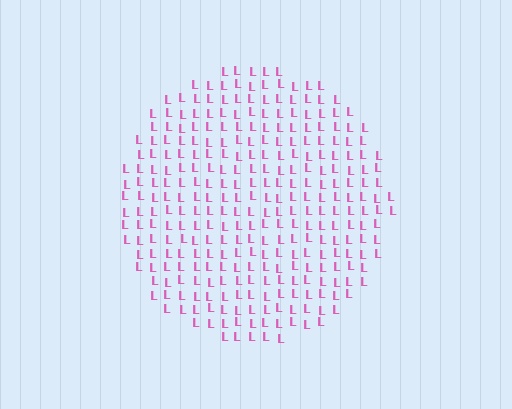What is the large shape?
The large shape is a circle.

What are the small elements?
The small elements are letter L's.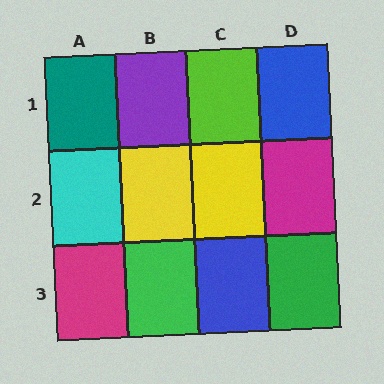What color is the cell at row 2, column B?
Yellow.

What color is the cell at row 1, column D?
Blue.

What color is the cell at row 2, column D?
Magenta.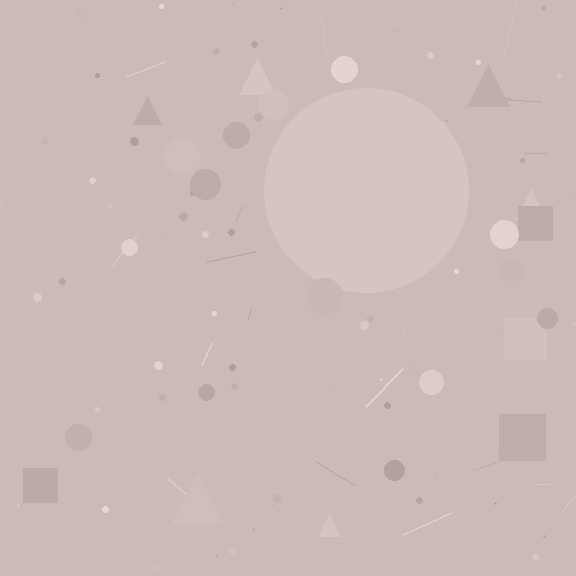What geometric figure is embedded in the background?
A circle is embedded in the background.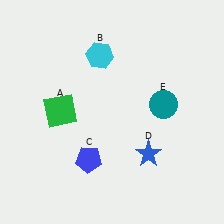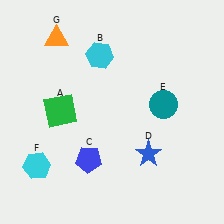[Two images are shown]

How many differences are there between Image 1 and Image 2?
There are 2 differences between the two images.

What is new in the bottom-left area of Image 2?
A cyan hexagon (F) was added in the bottom-left area of Image 2.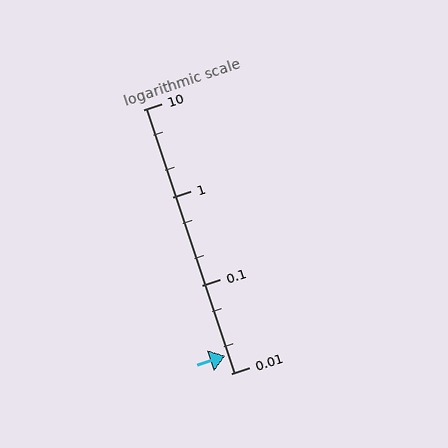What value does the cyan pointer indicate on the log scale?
The pointer indicates approximately 0.016.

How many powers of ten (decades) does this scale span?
The scale spans 3 decades, from 0.01 to 10.